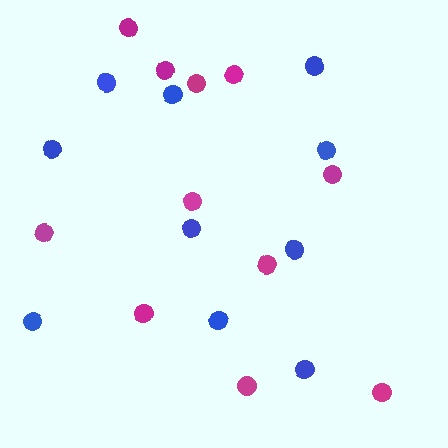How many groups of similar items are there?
There are 2 groups: one group of magenta circles (11) and one group of blue circles (10).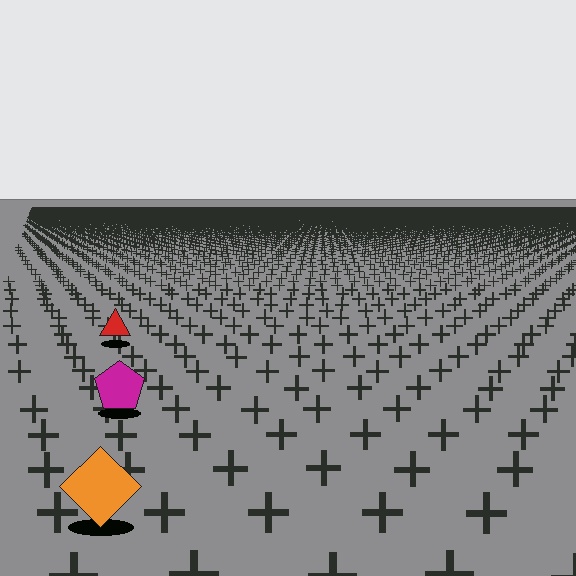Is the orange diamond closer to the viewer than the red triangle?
Yes. The orange diamond is closer — you can tell from the texture gradient: the ground texture is coarser near it.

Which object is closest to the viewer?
The orange diamond is closest. The texture marks near it are larger and more spread out.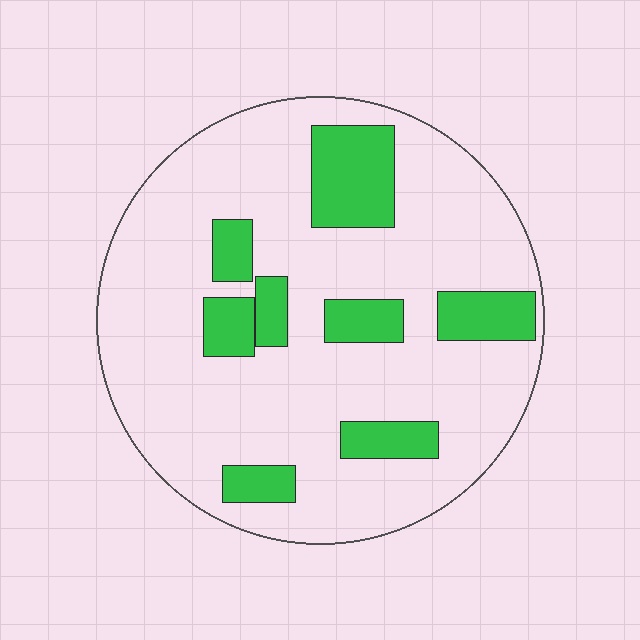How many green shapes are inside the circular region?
8.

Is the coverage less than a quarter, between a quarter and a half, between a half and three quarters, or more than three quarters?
Less than a quarter.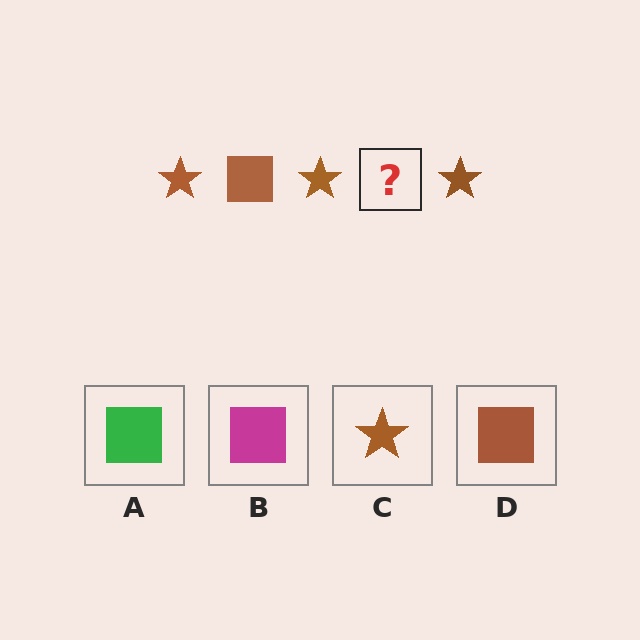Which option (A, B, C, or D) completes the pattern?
D.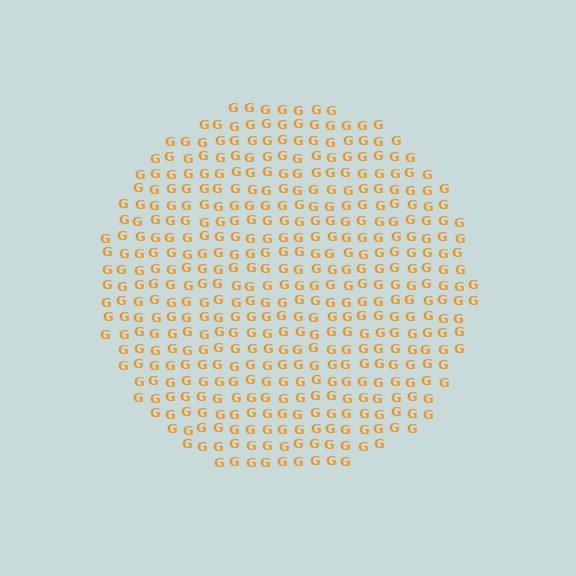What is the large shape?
The large shape is a circle.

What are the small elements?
The small elements are letter G's.